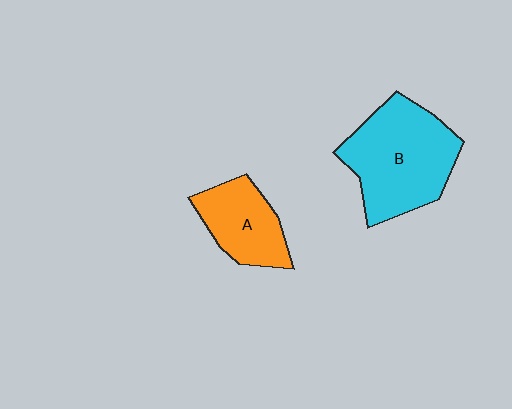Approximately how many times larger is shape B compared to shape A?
Approximately 1.7 times.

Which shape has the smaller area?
Shape A (orange).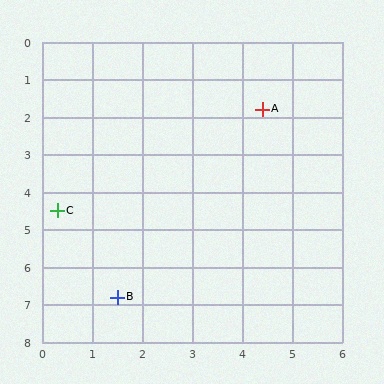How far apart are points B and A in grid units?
Points B and A are about 5.8 grid units apart.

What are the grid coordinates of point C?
Point C is at approximately (0.3, 4.5).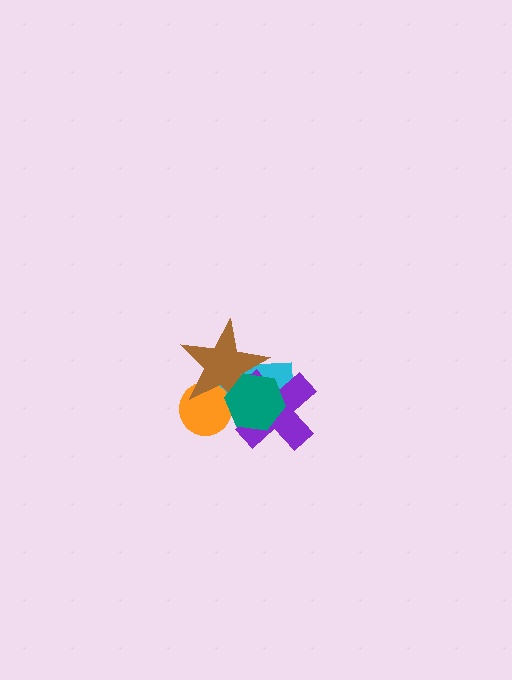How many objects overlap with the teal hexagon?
4 objects overlap with the teal hexagon.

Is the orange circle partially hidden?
Yes, it is partially covered by another shape.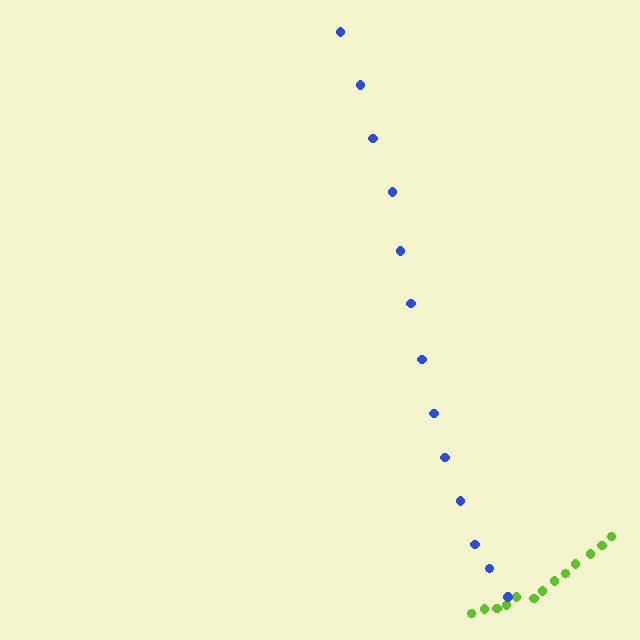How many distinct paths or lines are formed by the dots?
There are 2 distinct paths.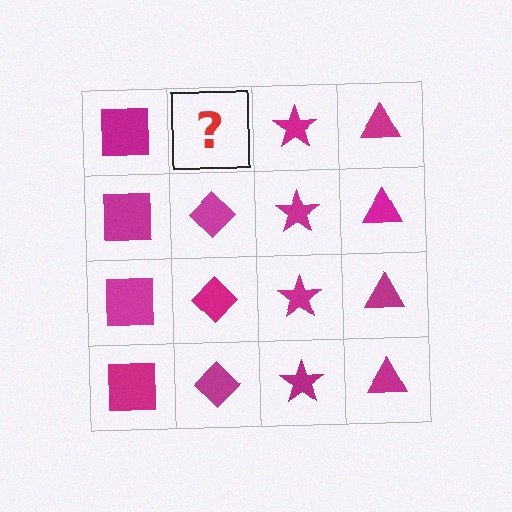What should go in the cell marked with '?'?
The missing cell should contain a magenta diamond.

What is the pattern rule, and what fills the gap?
The rule is that each column has a consistent shape. The gap should be filled with a magenta diamond.